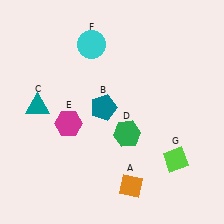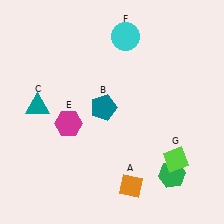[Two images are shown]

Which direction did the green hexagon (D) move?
The green hexagon (D) moved right.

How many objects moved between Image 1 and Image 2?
2 objects moved between the two images.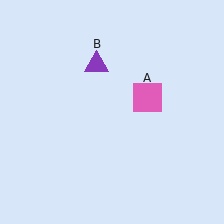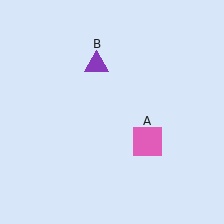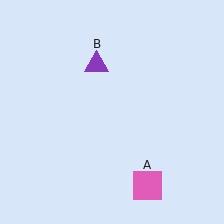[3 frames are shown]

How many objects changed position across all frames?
1 object changed position: pink square (object A).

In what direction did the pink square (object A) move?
The pink square (object A) moved down.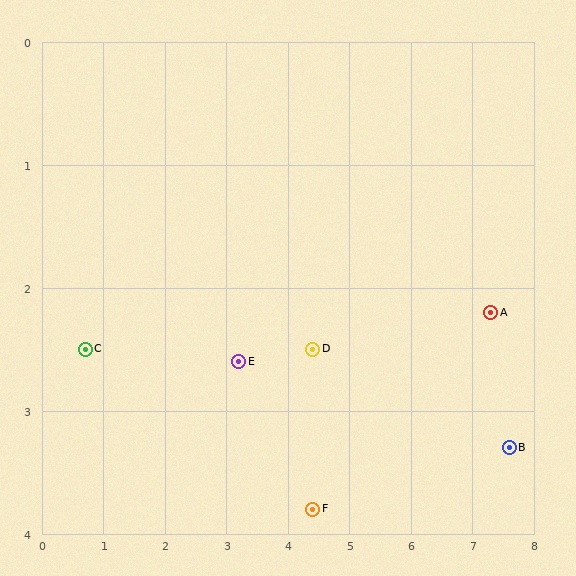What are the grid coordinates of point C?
Point C is at approximately (0.7, 2.5).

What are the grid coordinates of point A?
Point A is at approximately (7.3, 2.2).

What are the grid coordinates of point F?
Point F is at approximately (4.4, 3.8).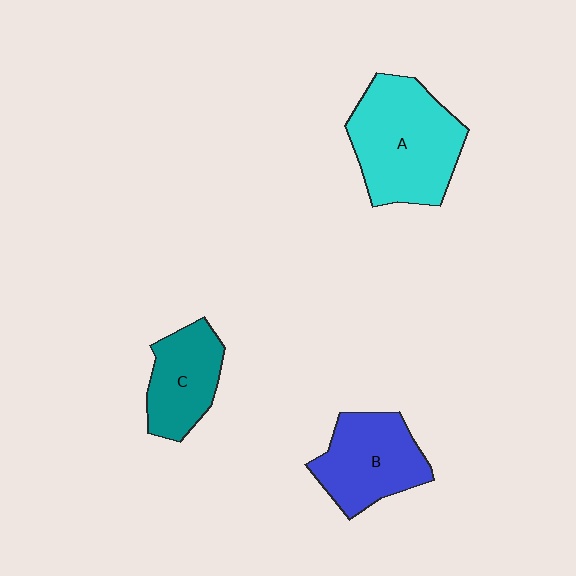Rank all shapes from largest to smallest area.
From largest to smallest: A (cyan), B (blue), C (teal).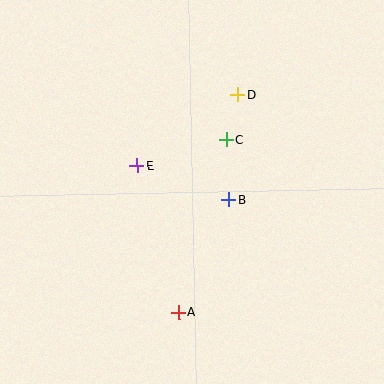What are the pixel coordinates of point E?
Point E is at (137, 166).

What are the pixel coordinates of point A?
Point A is at (179, 312).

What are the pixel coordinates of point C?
Point C is at (226, 140).